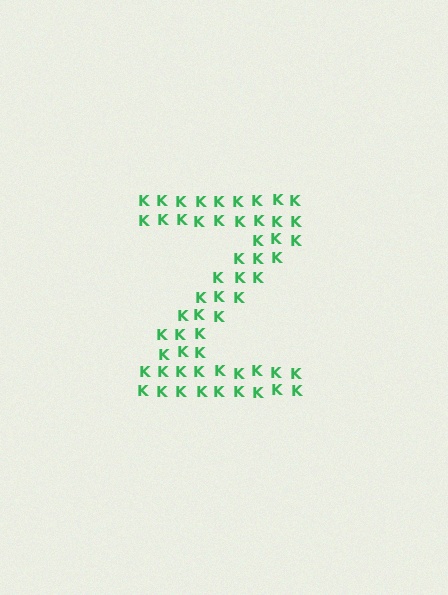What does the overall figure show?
The overall figure shows the letter Z.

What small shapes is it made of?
It is made of small letter K's.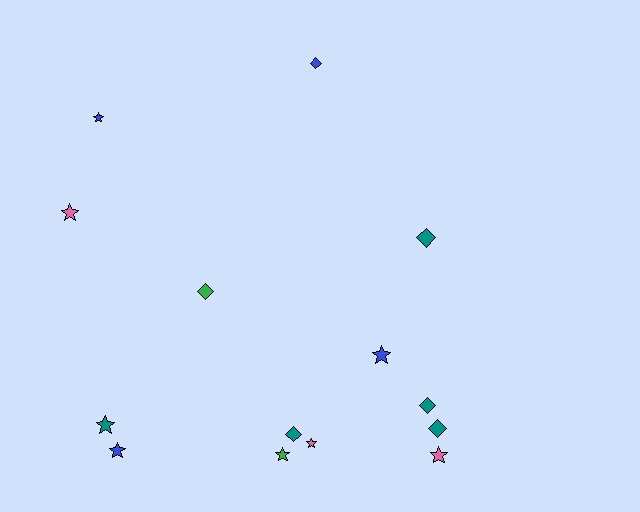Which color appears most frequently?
Teal, with 5 objects.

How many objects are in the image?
There are 14 objects.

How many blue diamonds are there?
There is 1 blue diamond.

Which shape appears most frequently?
Star, with 8 objects.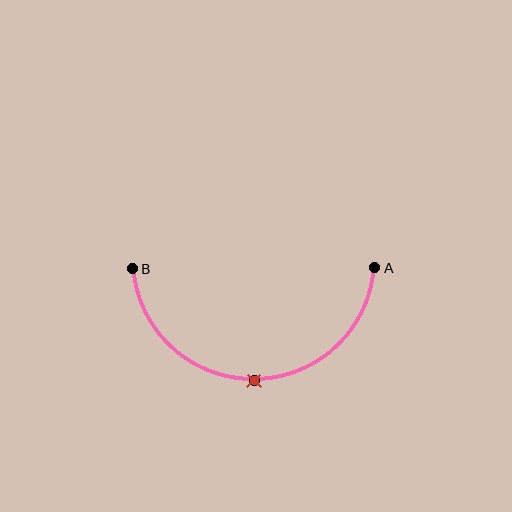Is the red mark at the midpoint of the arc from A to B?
Yes. The red mark lies on the arc at equal arc-length from both A and B — it is the arc midpoint.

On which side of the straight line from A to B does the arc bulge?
The arc bulges below the straight line connecting A and B.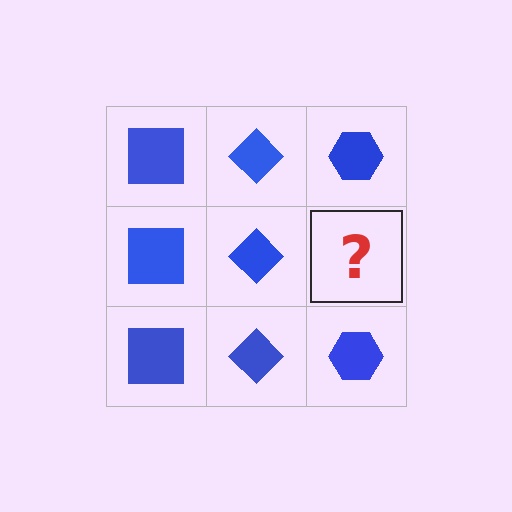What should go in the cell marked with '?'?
The missing cell should contain a blue hexagon.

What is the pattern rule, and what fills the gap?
The rule is that each column has a consistent shape. The gap should be filled with a blue hexagon.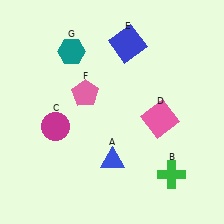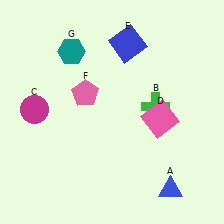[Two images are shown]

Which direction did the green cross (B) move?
The green cross (B) moved up.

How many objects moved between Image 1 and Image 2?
3 objects moved between the two images.